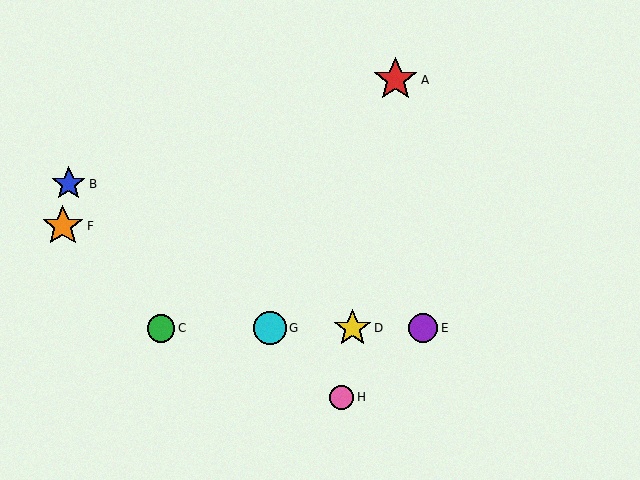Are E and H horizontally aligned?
No, E is at y≈328 and H is at y≈397.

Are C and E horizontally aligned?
Yes, both are at y≈328.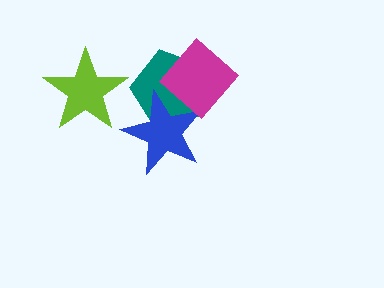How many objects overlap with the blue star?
2 objects overlap with the blue star.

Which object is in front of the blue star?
The magenta diamond is in front of the blue star.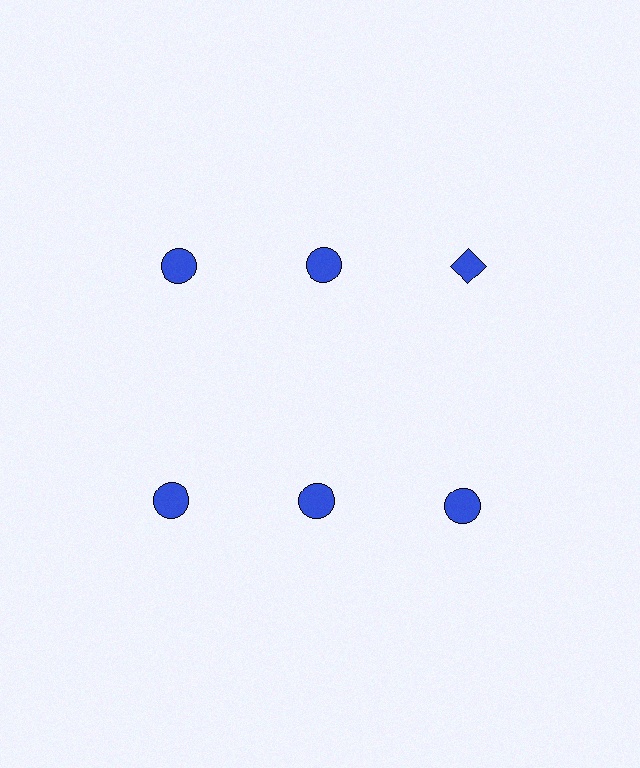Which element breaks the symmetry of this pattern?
The blue diamond in the top row, center column breaks the symmetry. All other shapes are blue circles.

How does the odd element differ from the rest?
It has a different shape: diamond instead of circle.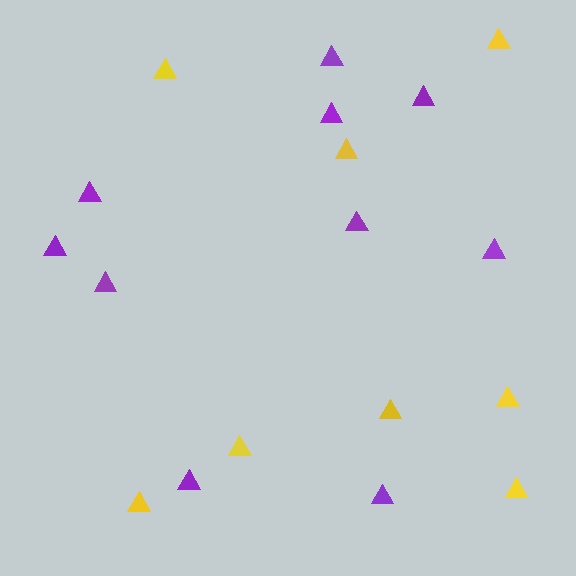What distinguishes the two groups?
There are 2 groups: one group of yellow triangles (8) and one group of purple triangles (10).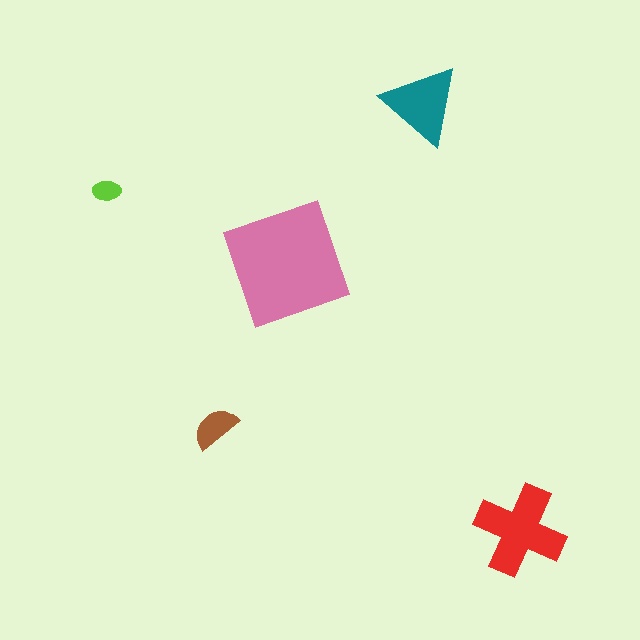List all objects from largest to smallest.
The pink square, the red cross, the teal triangle, the brown semicircle, the lime ellipse.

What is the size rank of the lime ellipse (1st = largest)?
5th.